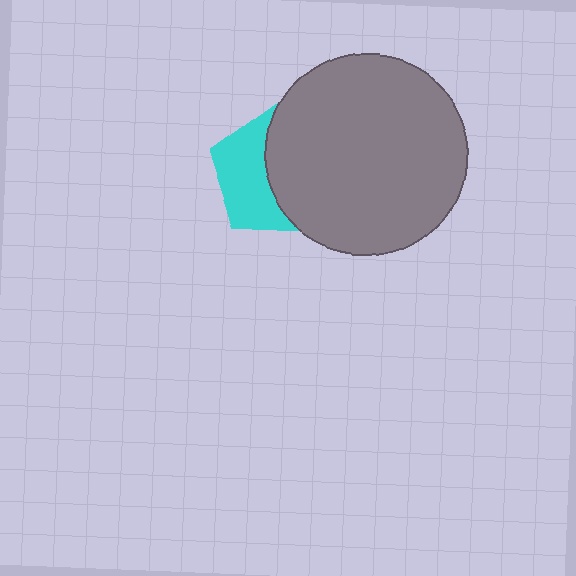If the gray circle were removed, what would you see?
You would see the complete cyan pentagon.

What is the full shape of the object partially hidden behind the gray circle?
The partially hidden object is a cyan pentagon.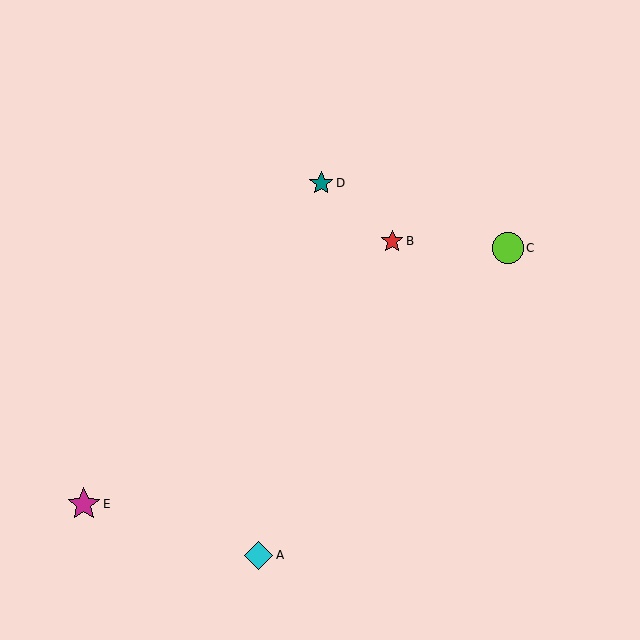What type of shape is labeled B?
Shape B is a red star.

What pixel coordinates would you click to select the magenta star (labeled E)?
Click at (84, 504) to select the magenta star E.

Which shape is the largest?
The magenta star (labeled E) is the largest.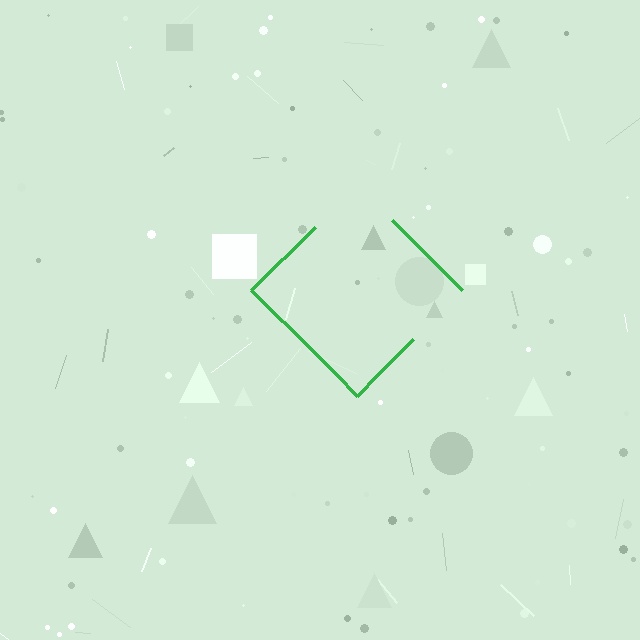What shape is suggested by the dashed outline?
The dashed outline suggests a diamond.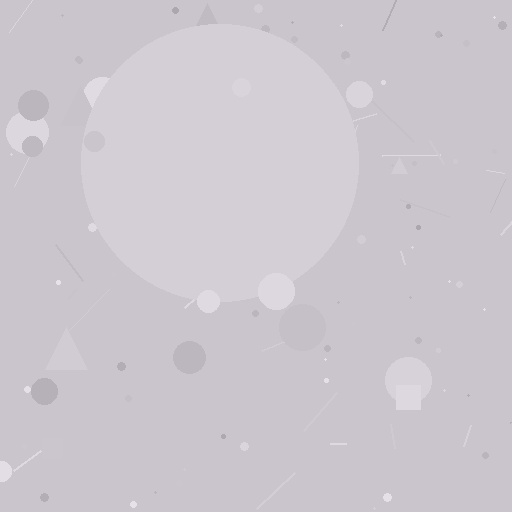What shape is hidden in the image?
A circle is hidden in the image.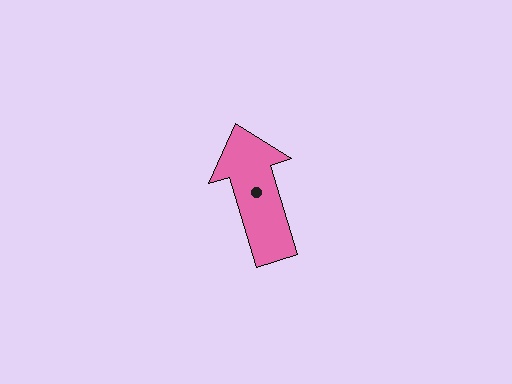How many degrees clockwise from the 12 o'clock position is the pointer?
Approximately 343 degrees.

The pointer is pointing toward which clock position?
Roughly 11 o'clock.